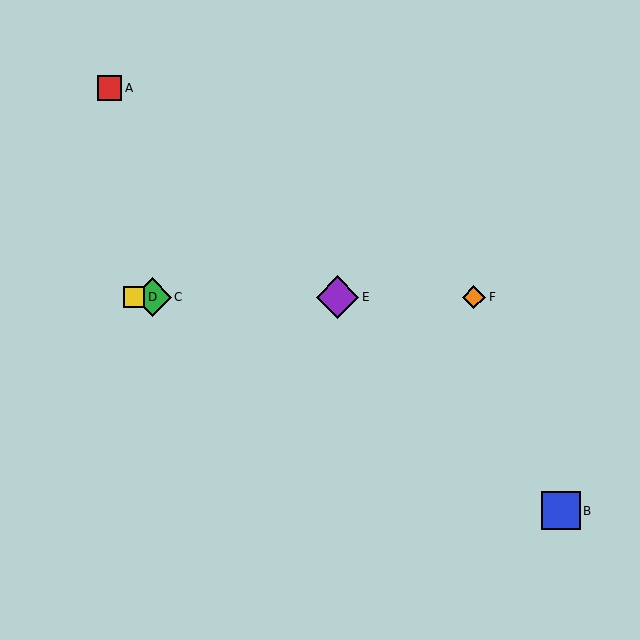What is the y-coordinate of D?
Object D is at y≈297.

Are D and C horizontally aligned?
Yes, both are at y≈297.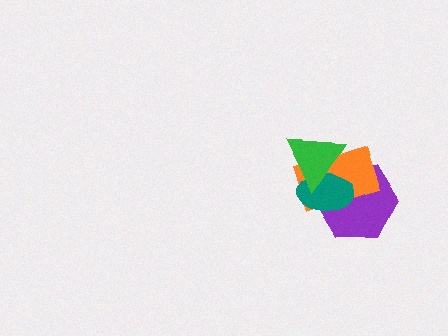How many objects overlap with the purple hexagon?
3 objects overlap with the purple hexagon.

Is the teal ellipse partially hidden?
Yes, it is partially covered by another shape.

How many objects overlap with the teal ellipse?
3 objects overlap with the teal ellipse.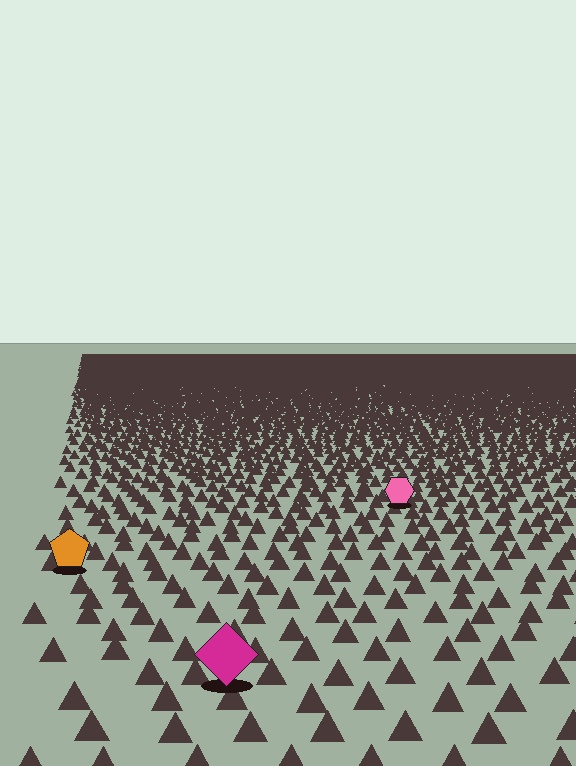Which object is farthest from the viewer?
The pink hexagon is farthest from the viewer. It appears smaller and the ground texture around it is denser.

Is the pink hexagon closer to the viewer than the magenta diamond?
No. The magenta diamond is closer — you can tell from the texture gradient: the ground texture is coarser near it.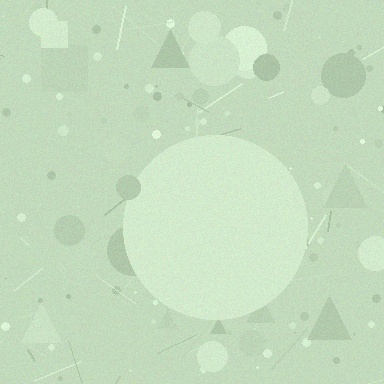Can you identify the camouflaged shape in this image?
The camouflaged shape is a circle.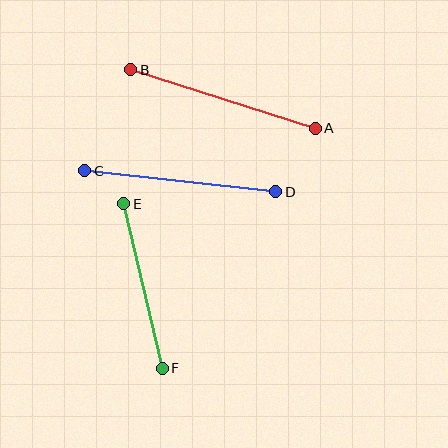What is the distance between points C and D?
The distance is approximately 192 pixels.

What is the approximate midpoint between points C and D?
The midpoint is at approximately (180, 181) pixels.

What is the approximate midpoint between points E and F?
The midpoint is at approximately (143, 286) pixels.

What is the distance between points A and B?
The distance is approximately 194 pixels.